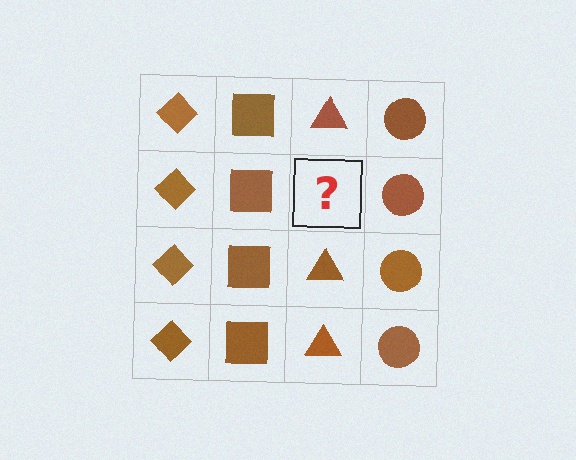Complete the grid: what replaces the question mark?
The question mark should be replaced with a brown triangle.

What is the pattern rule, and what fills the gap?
The rule is that each column has a consistent shape. The gap should be filled with a brown triangle.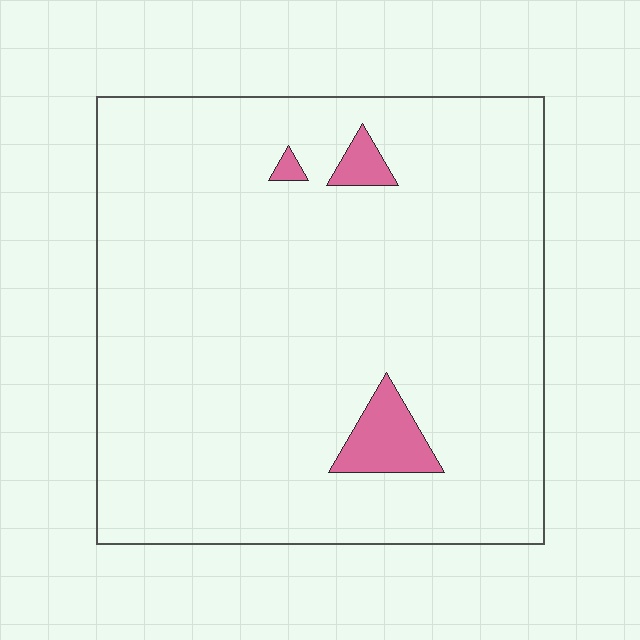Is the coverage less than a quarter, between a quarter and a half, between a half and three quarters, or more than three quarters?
Less than a quarter.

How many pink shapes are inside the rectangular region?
3.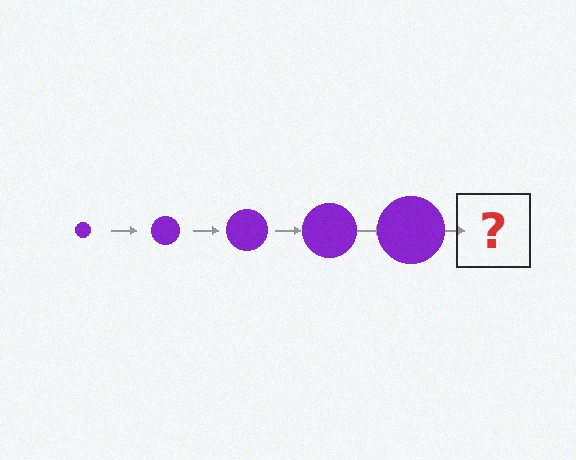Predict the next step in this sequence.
The next step is a purple circle, larger than the previous one.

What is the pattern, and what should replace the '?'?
The pattern is that the circle gets progressively larger each step. The '?' should be a purple circle, larger than the previous one.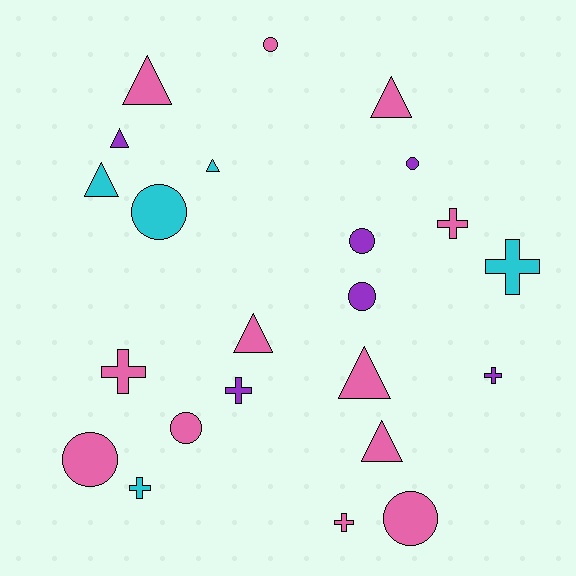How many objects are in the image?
There are 23 objects.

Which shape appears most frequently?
Circle, with 8 objects.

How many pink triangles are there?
There are 5 pink triangles.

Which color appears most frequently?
Pink, with 12 objects.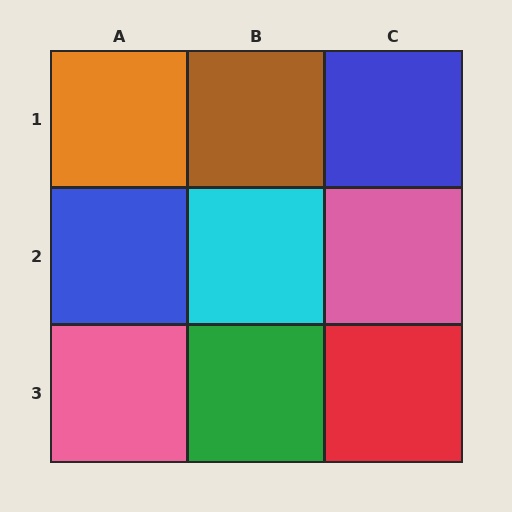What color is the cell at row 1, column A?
Orange.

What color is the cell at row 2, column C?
Pink.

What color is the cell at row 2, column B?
Cyan.